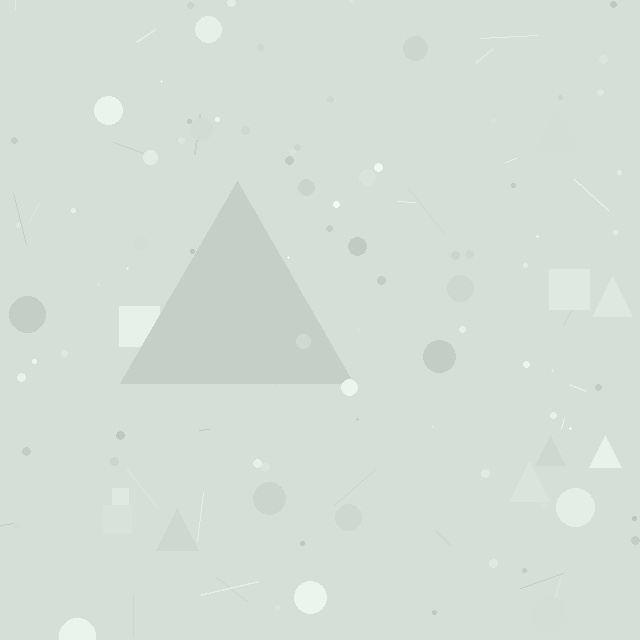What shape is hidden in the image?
A triangle is hidden in the image.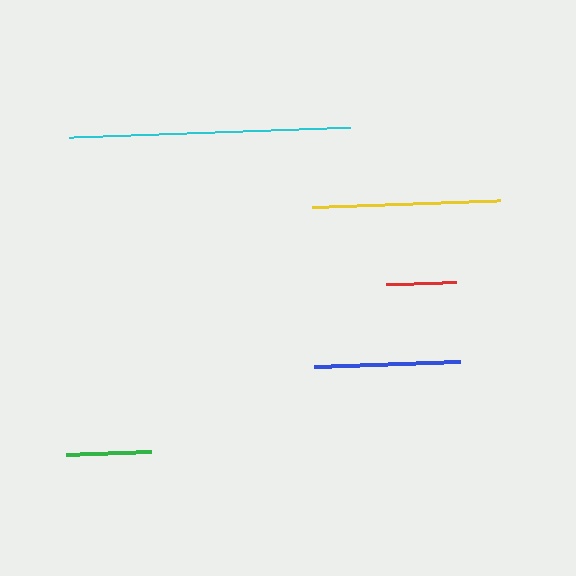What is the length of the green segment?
The green segment is approximately 85 pixels long.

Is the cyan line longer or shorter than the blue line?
The cyan line is longer than the blue line.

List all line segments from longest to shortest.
From longest to shortest: cyan, yellow, blue, green, red.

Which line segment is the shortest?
The red line is the shortest at approximately 70 pixels.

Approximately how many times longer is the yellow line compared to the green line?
The yellow line is approximately 2.2 times the length of the green line.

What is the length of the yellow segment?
The yellow segment is approximately 188 pixels long.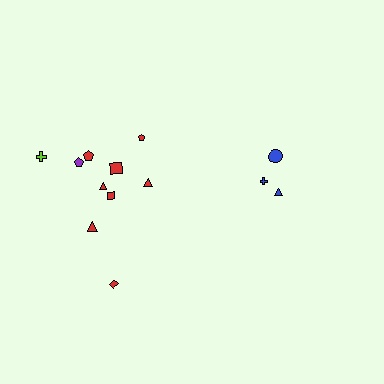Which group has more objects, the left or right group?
The left group.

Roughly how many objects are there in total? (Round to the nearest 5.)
Roughly 15 objects in total.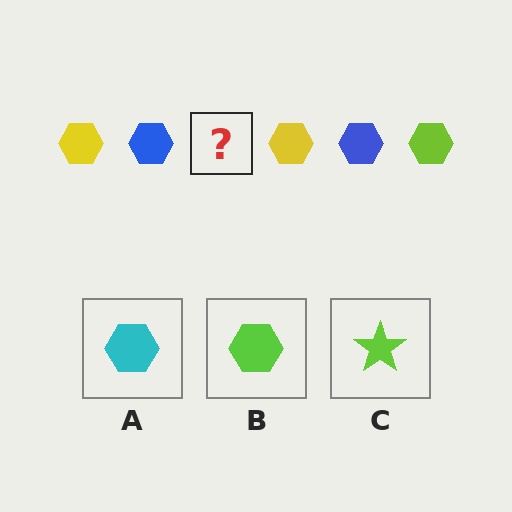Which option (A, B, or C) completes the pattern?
B.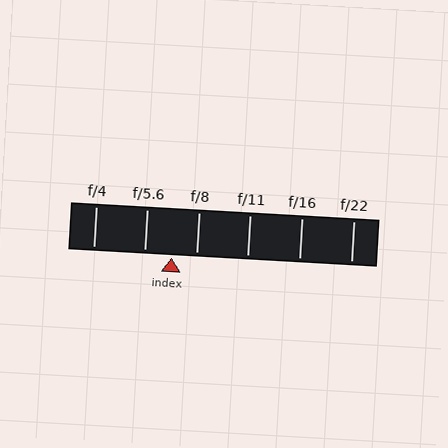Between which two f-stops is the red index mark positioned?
The index mark is between f/5.6 and f/8.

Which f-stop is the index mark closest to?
The index mark is closest to f/8.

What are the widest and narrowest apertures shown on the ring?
The widest aperture shown is f/4 and the narrowest is f/22.